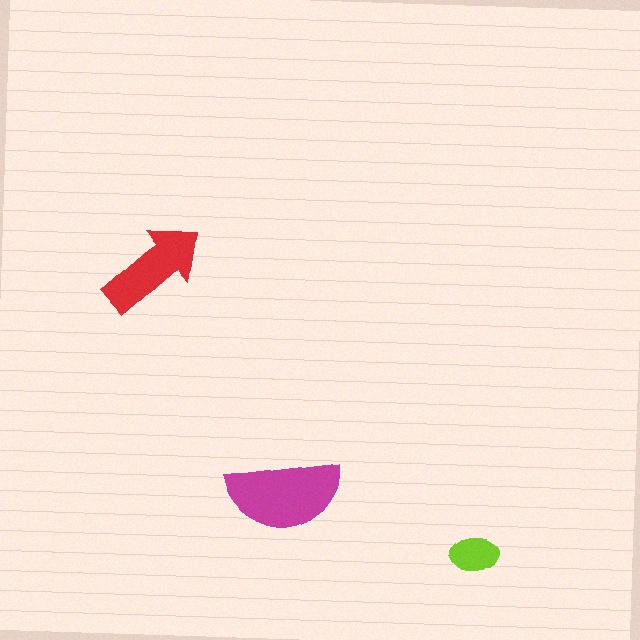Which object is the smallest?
The lime ellipse.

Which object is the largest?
The magenta semicircle.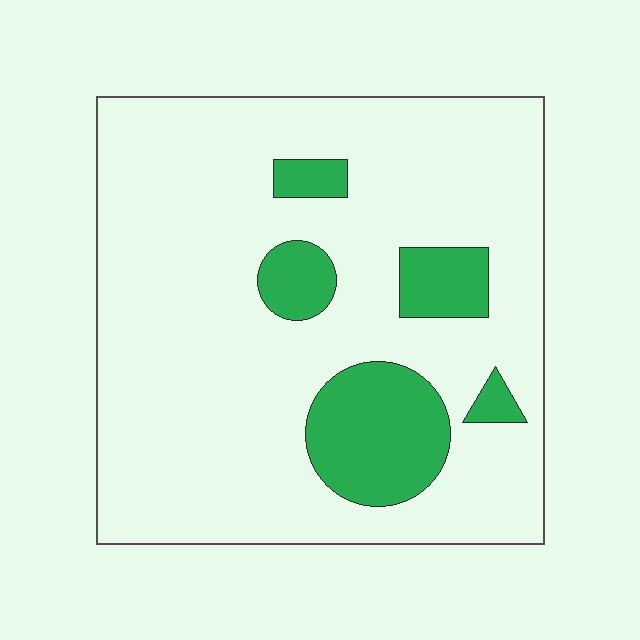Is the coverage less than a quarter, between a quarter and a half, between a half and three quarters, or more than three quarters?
Less than a quarter.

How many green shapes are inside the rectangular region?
5.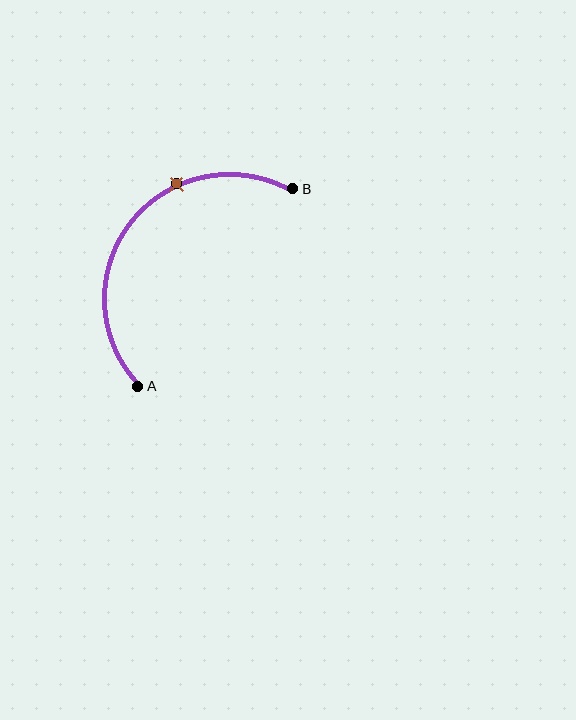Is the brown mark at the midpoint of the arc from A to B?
No. The brown mark lies on the arc but is closer to endpoint B. The arc midpoint would be at the point on the curve equidistant along the arc from both A and B.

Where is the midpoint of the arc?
The arc midpoint is the point on the curve farthest from the straight line joining A and B. It sits above and to the left of that line.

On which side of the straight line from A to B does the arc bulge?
The arc bulges above and to the left of the straight line connecting A and B.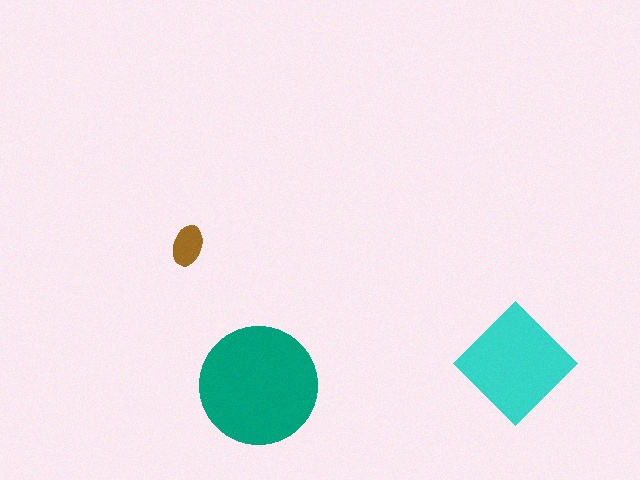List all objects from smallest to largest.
The brown ellipse, the cyan diamond, the teal circle.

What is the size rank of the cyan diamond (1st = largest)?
2nd.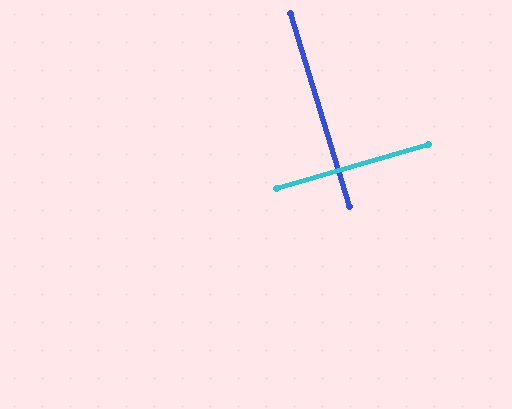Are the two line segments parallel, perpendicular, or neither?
Perpendicular — they meet at approximately 89°.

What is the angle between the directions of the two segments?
Approximately 89 degrees.